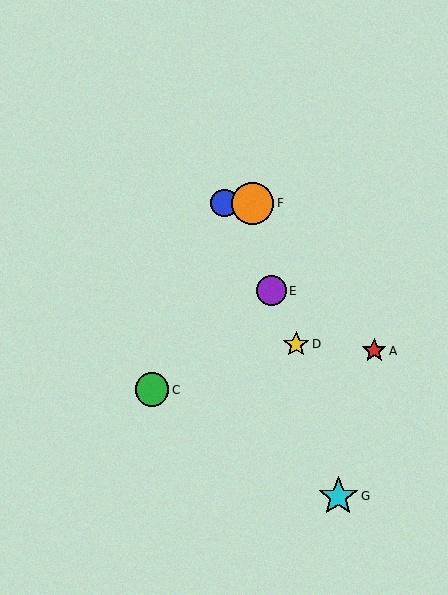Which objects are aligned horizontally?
Objects B, F are aligned horizontally.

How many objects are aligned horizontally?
2 objects (B, F) are aligned horizontally.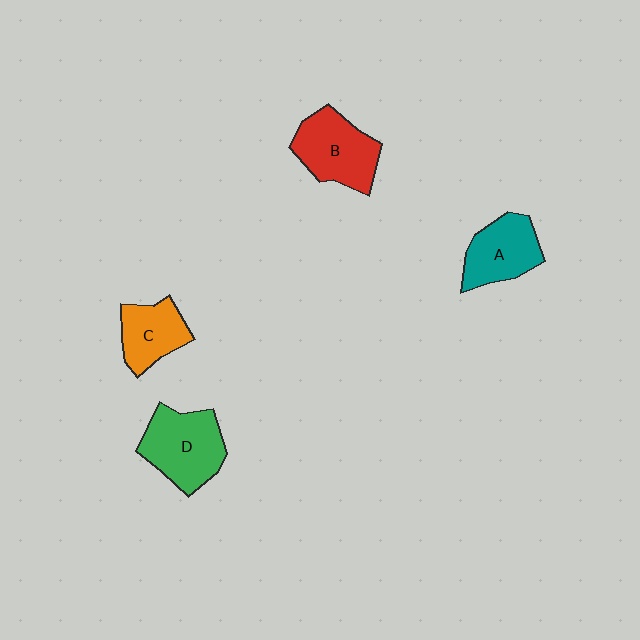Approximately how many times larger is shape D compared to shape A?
Approximately 1.2 times.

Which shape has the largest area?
Shape D (green).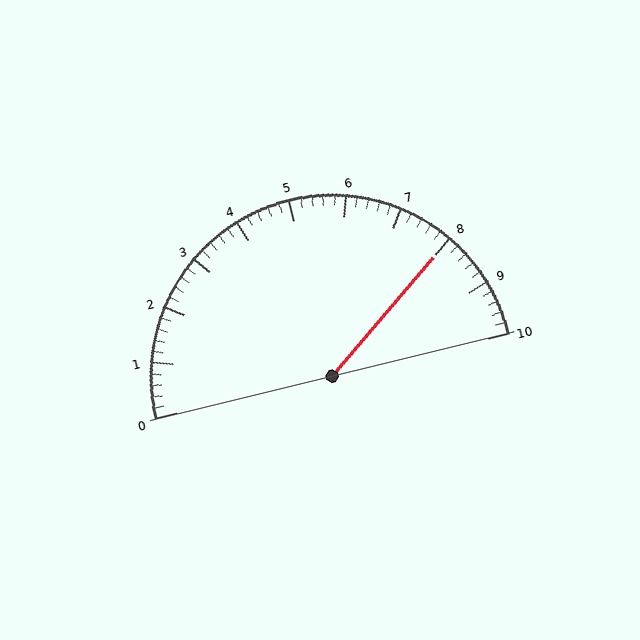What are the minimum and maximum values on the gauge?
The gauge ranges from 0 to 10.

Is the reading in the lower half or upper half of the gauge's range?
The reading is in the upper half of the range (0 to 10).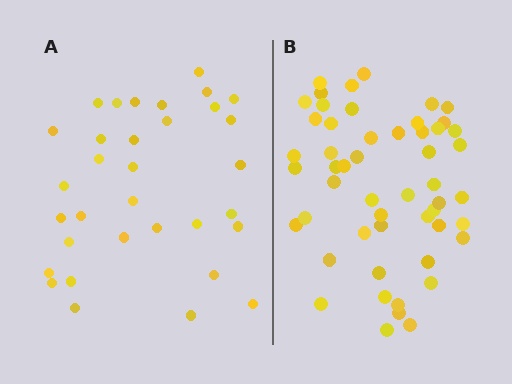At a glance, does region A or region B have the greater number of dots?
Region B (the right region) has more dots.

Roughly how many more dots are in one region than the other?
Region B has approximately 20 more dots than region A.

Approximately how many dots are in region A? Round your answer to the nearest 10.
About 30 dots. (The exact count is 33, which rounds to 30.)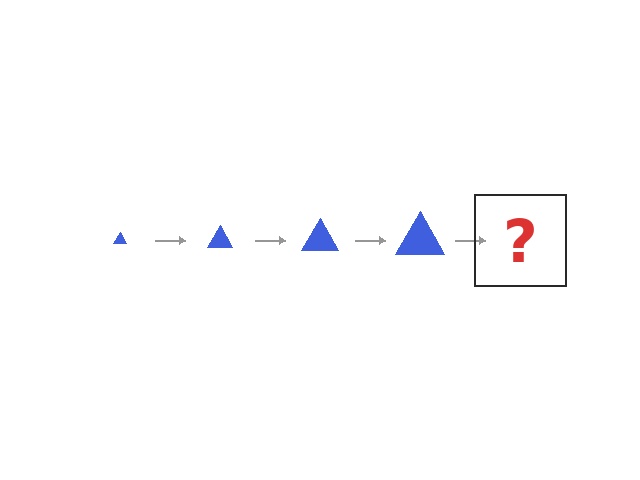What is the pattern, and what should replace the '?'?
The pattern is that the triangle gets progressively larger each step. The '?' should be a blue triangle, larger than the previous one.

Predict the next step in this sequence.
The next step is a blue triangle, larger than the previous one.